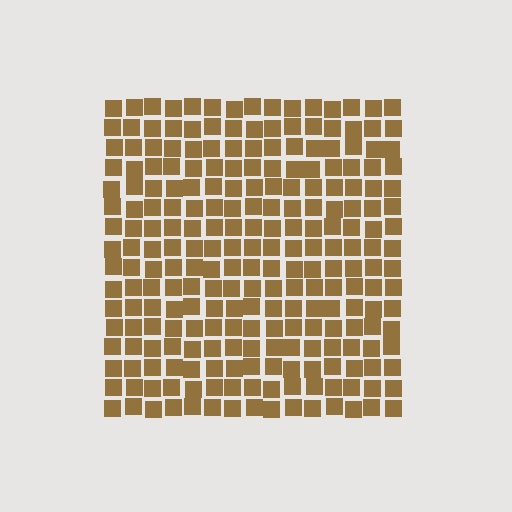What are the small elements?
The small elements are squares.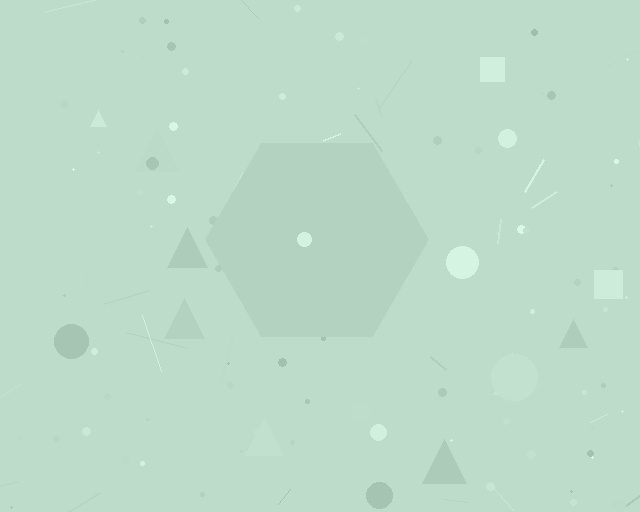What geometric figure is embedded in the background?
A hexagon is embedded in the background.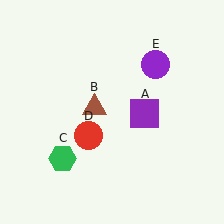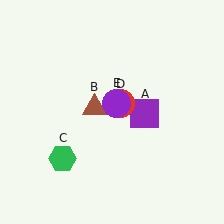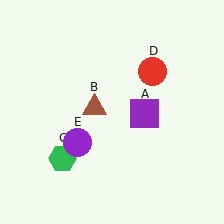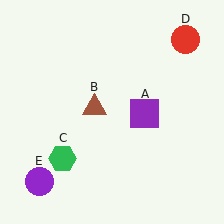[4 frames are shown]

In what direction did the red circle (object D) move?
The red circle (object D) moved up and to the right.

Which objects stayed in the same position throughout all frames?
Purple square (object A) and brown triangle (object B) and green hexagon (object C) remained stationary.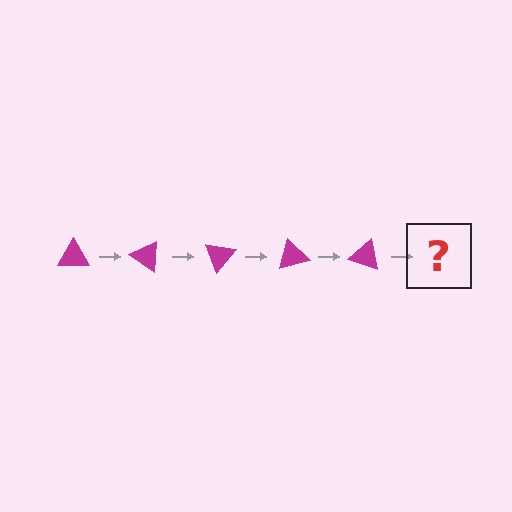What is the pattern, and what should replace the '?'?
The pattern is that the triangle rotates 35 degrees each step. The '?' should be a magenta triangle rotated 175 degrees.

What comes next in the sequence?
The next element should be a magenta triangle rotated 175 degrees.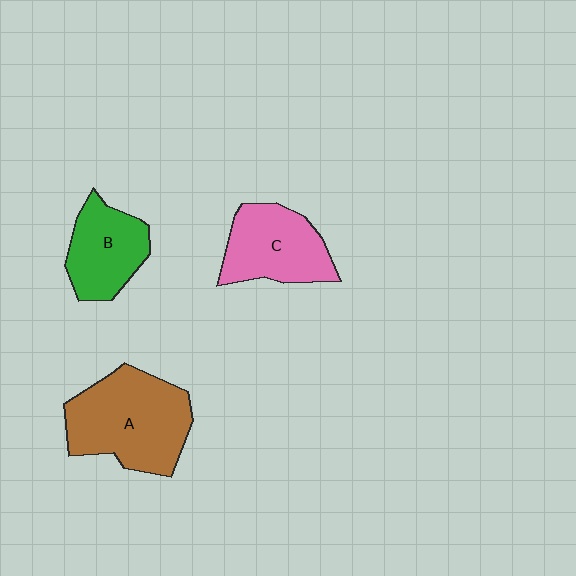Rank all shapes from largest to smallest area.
From largest to smallest: A (brown), C (pink), B (green).